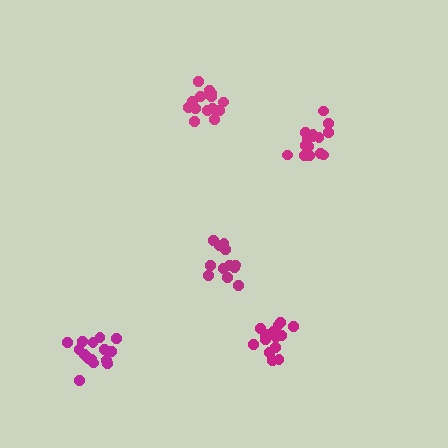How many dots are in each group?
Group 1: 14 dots, Group 2: 14 dots, Group 3: 16 dots, Group 4: 13 dots, Group 5: 15 dots (72 total).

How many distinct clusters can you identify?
There are 5 distinct clusters.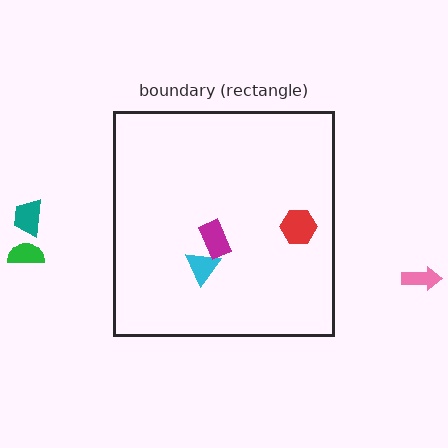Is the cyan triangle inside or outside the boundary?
Inside.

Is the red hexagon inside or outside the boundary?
Inside.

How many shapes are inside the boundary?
3 inside, 3 outside.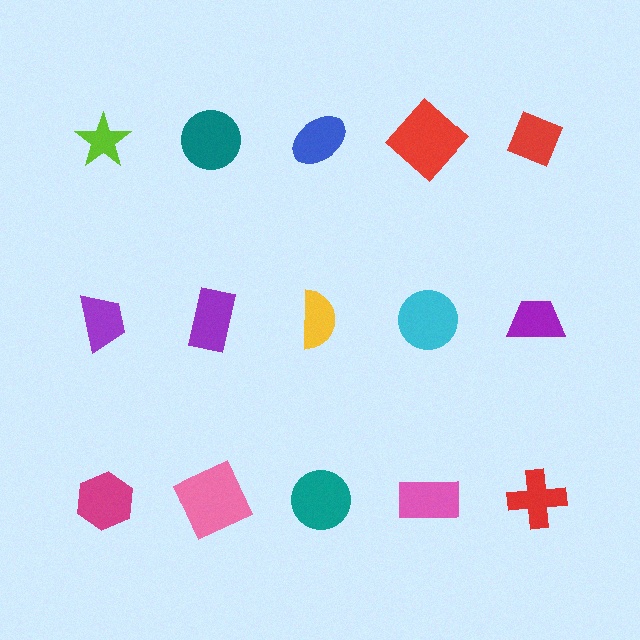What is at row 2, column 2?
A purple rectangle.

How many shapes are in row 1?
5 shapes.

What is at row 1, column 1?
A lime star.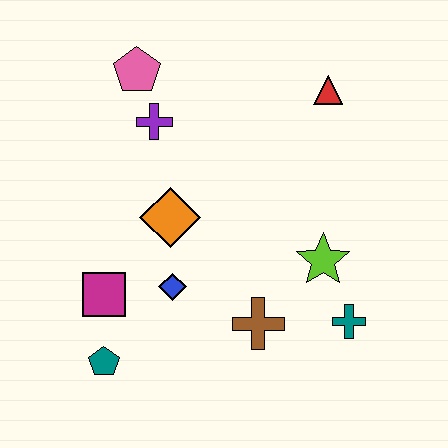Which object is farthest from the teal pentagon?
The red triangle is farthest from the teal pentagon.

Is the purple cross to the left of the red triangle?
Yes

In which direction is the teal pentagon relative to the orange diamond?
The teal pentagon is below the orange diamond.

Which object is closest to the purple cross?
The pink pentagon is closest to the purple cross.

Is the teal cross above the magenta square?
No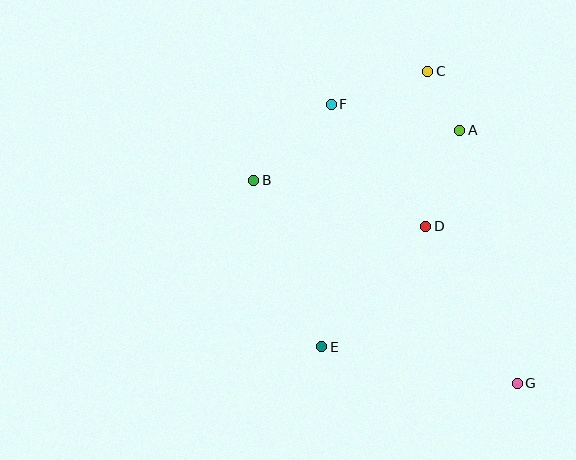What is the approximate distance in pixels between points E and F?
The distance between E and F is approximately 243 pixels.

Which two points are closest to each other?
Points A and C are closest to each other.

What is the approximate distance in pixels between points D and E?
The distance between D and E is approximately 159 pixels.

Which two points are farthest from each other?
Points F and G are farthest from each other.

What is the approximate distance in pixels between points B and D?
The distance between B and D is approximately 178 pixels.